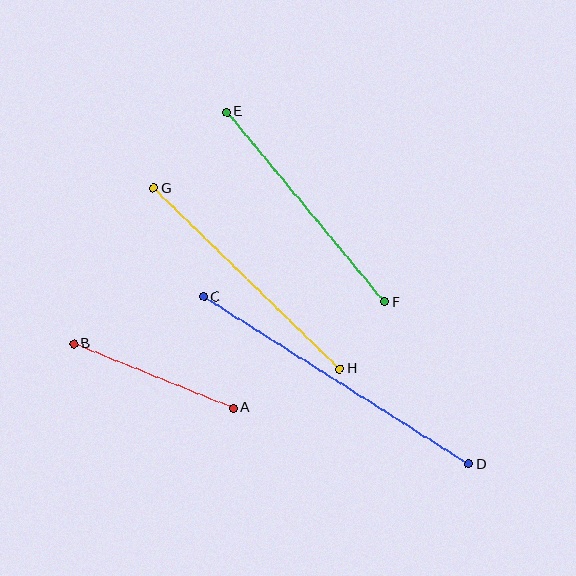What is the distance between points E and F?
The distance is approximately 247 pixels.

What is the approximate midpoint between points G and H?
The midpoint is at approximately (247, 279) pixels.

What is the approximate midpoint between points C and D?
The midpoint is at approximately (336, 380) pixels.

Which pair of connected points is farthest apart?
Points C and D are farthest apart.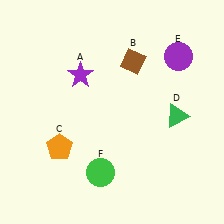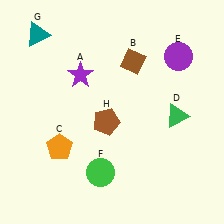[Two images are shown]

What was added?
A teal triangle (G), a brown pentagon (H) were added in Image 2.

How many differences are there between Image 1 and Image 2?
There are 2 differences between the two images.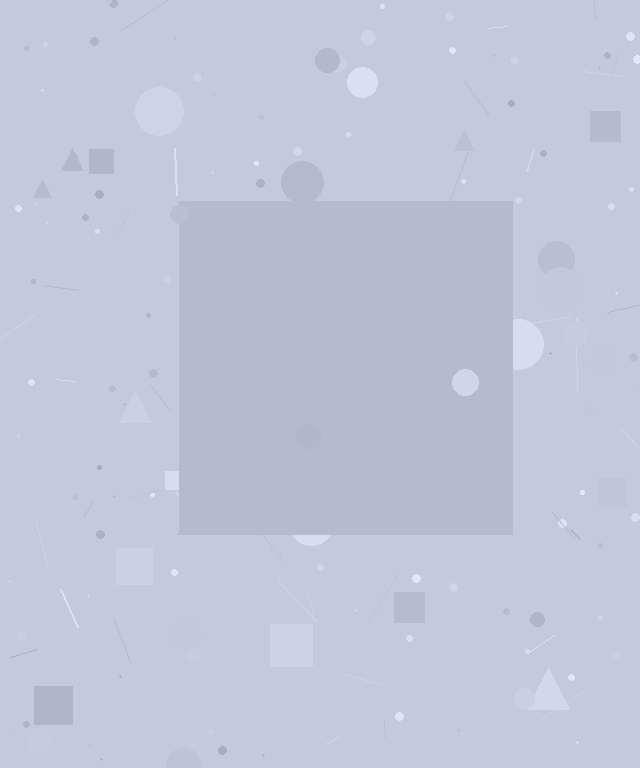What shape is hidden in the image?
A square is hidden in the image.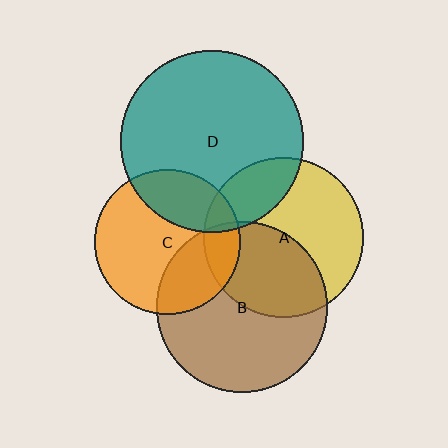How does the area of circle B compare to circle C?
Approximately 1.4 times.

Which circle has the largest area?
Circle D (teal).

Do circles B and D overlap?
Yes.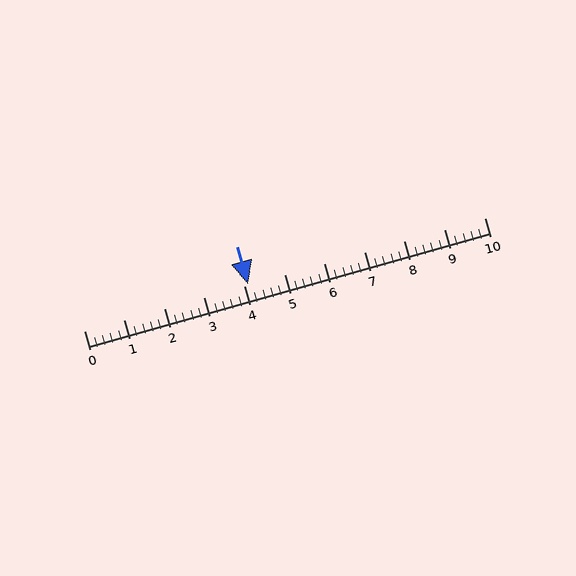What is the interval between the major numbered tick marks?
The major tick marks are spaced 1 units apart.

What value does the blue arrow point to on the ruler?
The blue arrow points to approximately 4.1.